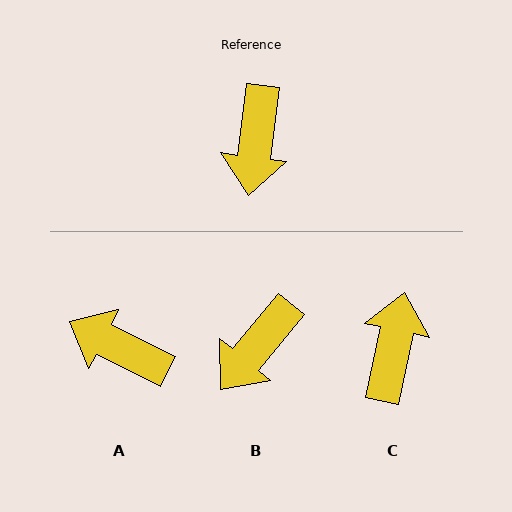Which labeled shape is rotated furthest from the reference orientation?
C, about 175 degrees away.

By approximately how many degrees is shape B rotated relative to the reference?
Approximately 32 degrees clockwise.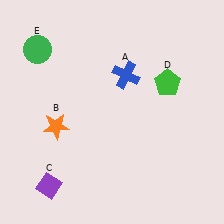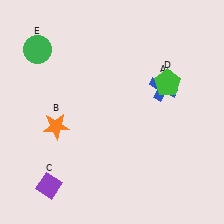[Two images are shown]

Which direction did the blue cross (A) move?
The blue cross (A) moved right.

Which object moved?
The blue cross (A) moved right.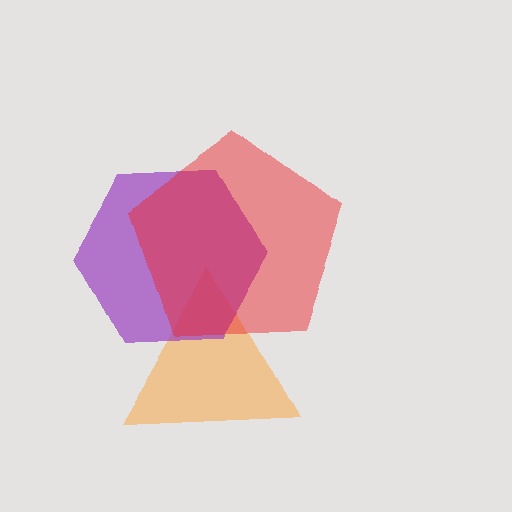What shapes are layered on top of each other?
The layered shapes are: an orange triangle, a purple hexagon, a red pentagon.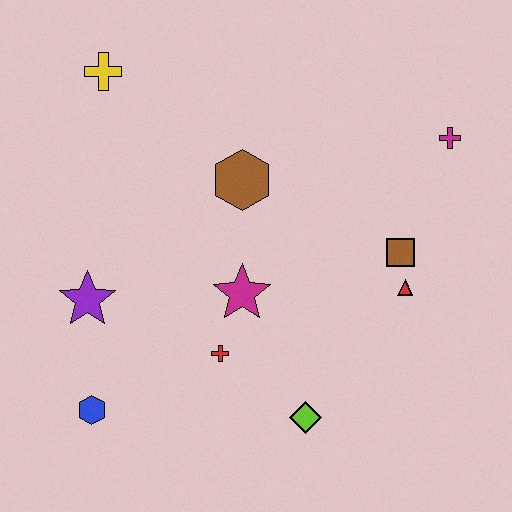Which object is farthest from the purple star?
The magenta cross is farthest from the purple star.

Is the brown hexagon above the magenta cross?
No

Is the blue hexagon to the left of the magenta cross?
Yes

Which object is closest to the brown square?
The red triangle is closest to the brown square.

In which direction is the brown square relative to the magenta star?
The brown square is to the right of the magenta star.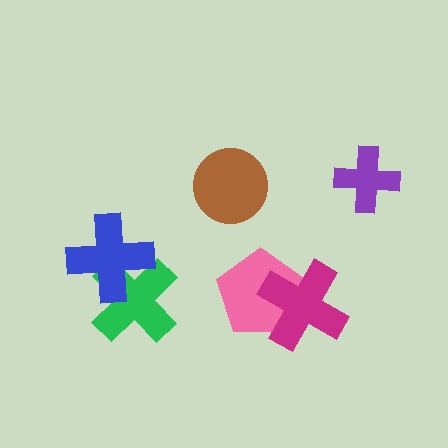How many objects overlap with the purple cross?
0 objects overlap with the purple cross.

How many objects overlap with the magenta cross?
1 object overlaps with the magenta cross.